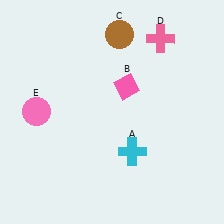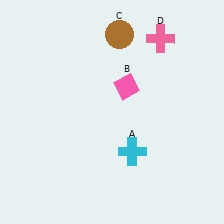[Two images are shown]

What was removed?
The pink circle (E) was removed in Image 2.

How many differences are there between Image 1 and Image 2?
There is 1 difference between the two images.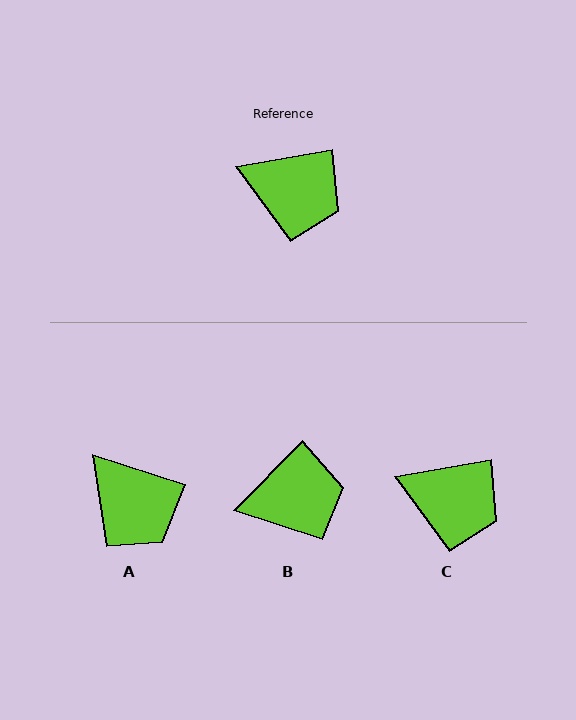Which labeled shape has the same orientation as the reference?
C.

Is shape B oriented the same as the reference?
No, it is off by about 36 degrees.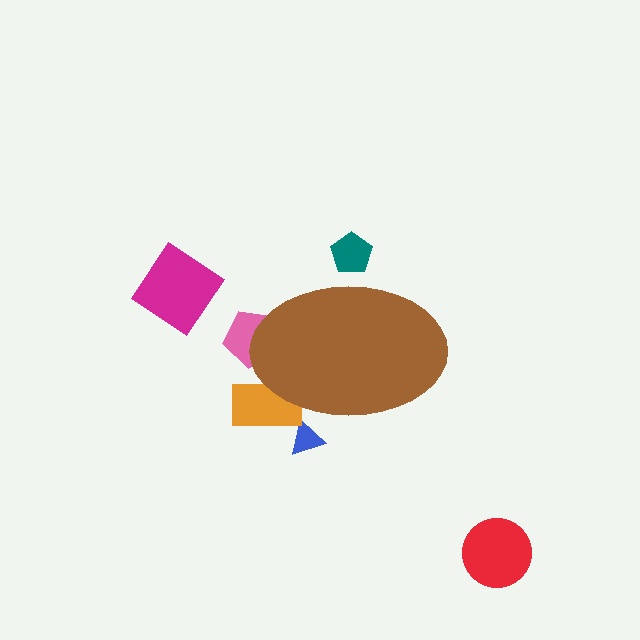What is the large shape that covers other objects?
A brown ellipse.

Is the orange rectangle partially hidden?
Yes, the orange rectangle is partially hidden behind the brown ellipse.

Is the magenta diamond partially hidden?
No, the magenta diamond is fully visible.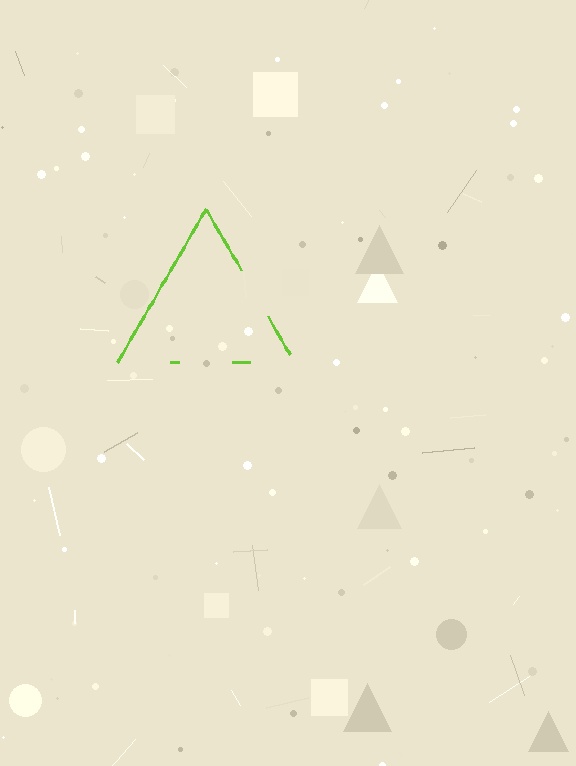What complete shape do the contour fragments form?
The contour fragments form a triangle.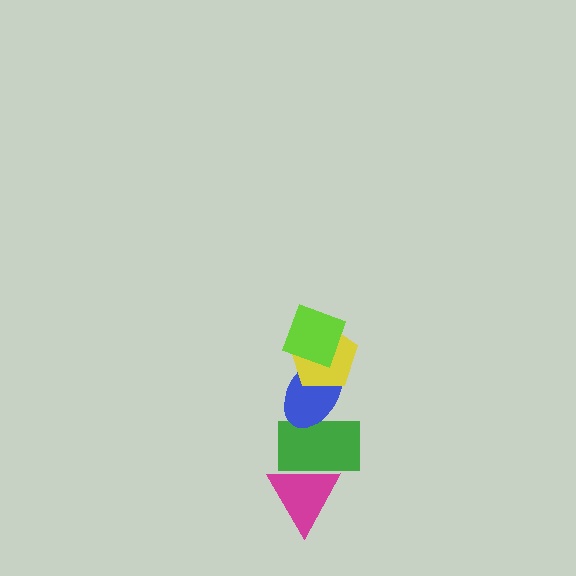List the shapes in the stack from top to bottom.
From top to bottom: the lime diamond, the yellow pentagon, the blue ellipse, the green rectangle, the magenta triangle.